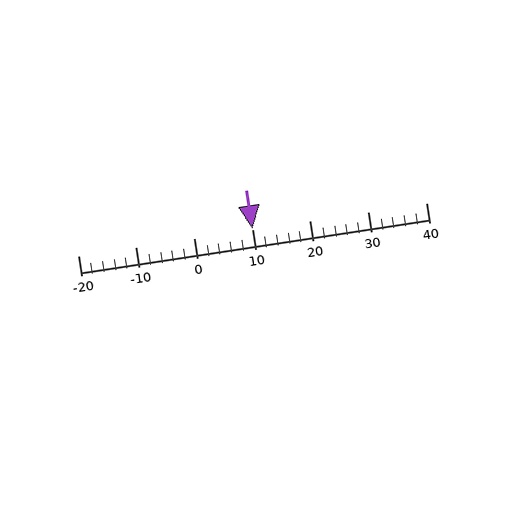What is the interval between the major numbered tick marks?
The major tick marks are spaced 10 units apart.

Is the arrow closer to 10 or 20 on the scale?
The arrow is closer to 10.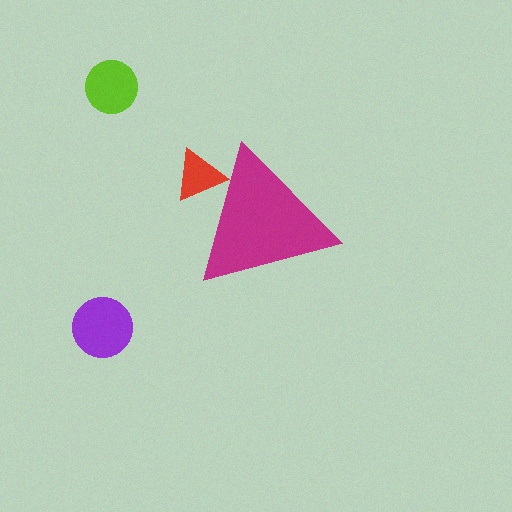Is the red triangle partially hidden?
Yes, the red triangle is partially hidden behind the magenta triangle.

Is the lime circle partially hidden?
No, the lime circle is fully visible.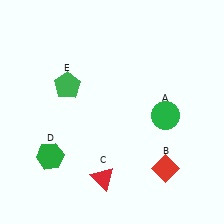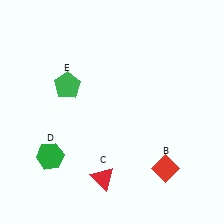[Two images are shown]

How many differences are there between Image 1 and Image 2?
There is 1 difference between the two images.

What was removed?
The green circle (A) was removed in Image 2.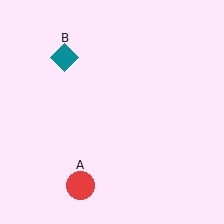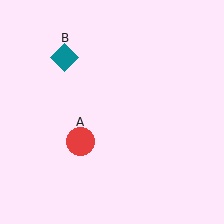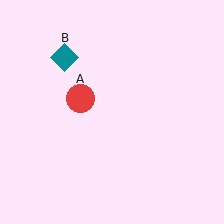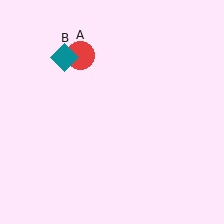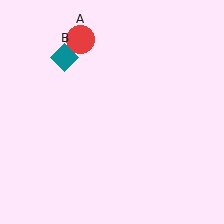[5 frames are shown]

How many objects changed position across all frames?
1 object changed position: red circle (object A).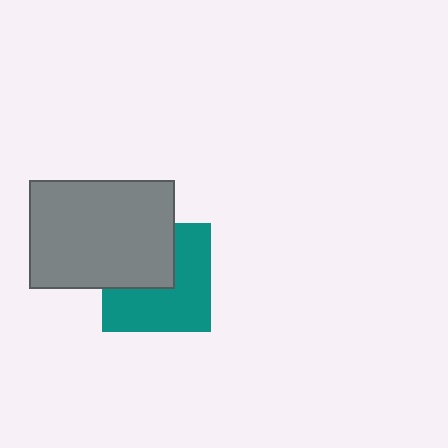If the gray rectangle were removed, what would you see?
You would see the complete teal square.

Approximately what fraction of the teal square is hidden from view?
Roughly 41% of the teal square is hidden behind the gray rectangle.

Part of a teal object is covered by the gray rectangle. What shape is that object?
It is a square.